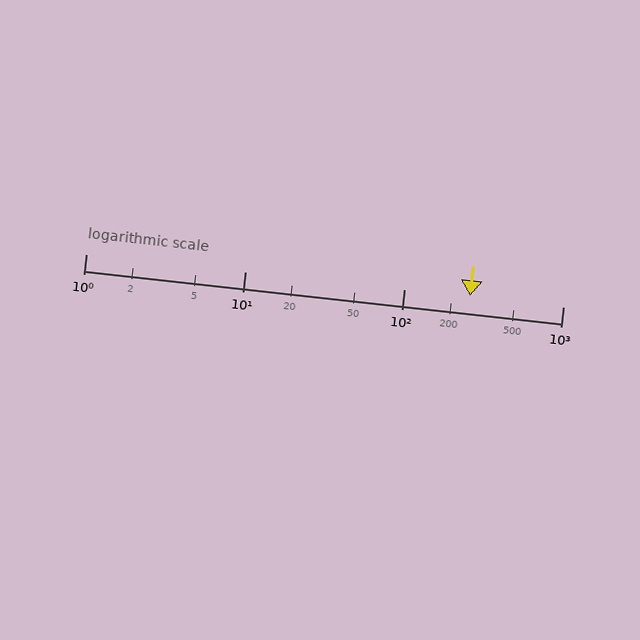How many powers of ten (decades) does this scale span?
The scale spans 3 decades, from 1 to 1000.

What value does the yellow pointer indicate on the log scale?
The pointer indicates approximately 260.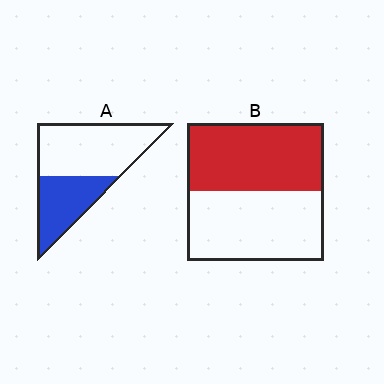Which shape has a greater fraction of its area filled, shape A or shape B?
Shape B.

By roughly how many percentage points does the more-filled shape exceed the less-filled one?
By roughly 10 percentage points (B over A).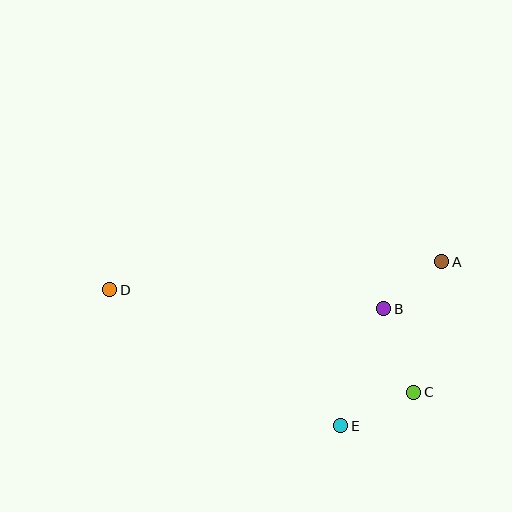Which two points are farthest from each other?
Points A and D are farthest from each other.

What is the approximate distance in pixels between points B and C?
The distance between B and C is approximately 89 pixels.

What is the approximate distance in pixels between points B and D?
The distance between B and D is approximately 274 pixels.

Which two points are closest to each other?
Points A and B are closest to each other.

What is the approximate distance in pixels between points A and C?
The distance between A and C is approximately 133 pixels.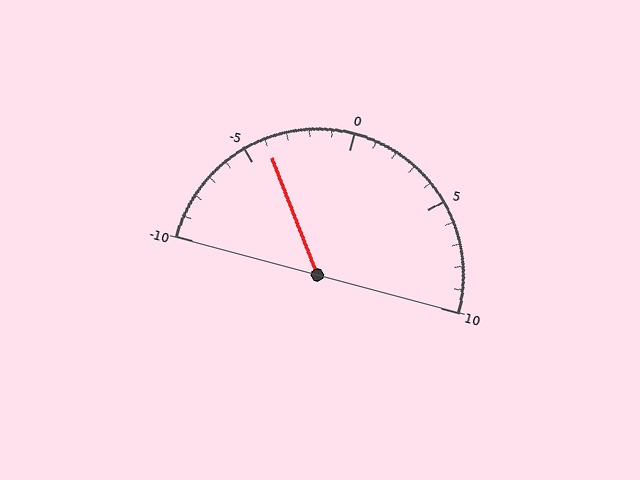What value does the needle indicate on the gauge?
The needle indicates approximately -4.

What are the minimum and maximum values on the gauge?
The gauge ranges from -10 to 10.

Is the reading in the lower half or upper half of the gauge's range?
The reading is in the lower half of the range (-10 to 10).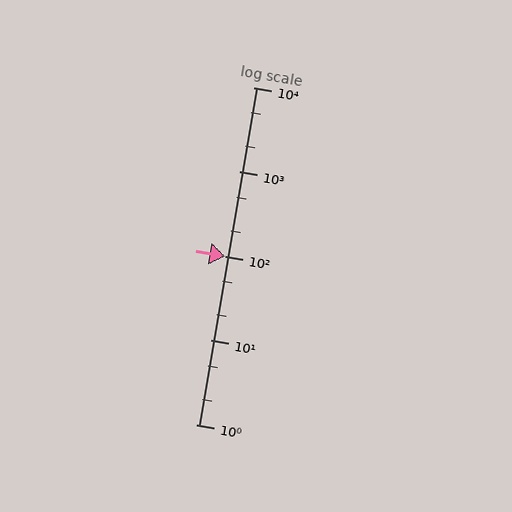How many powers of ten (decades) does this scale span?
The scale spans 4 decades, from 1 to 10000.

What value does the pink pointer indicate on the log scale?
The pointer indicates approximately 100.